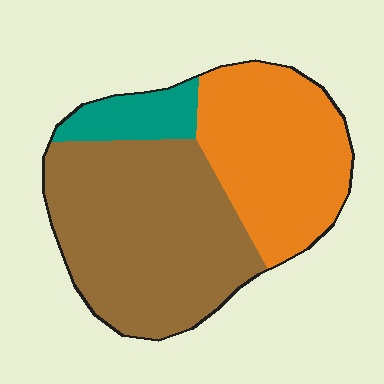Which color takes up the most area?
Brown, at roughly 55%.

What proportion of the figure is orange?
Orange covers roughly 35% of the figure.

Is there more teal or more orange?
Orange.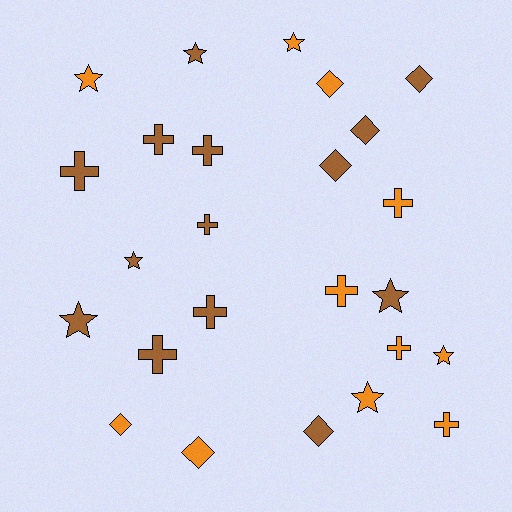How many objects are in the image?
There are 25 objects.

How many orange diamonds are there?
There are 3 orange diamonds.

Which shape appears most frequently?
Cross, with 10 objects.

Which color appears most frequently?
Brown, with 14 objects.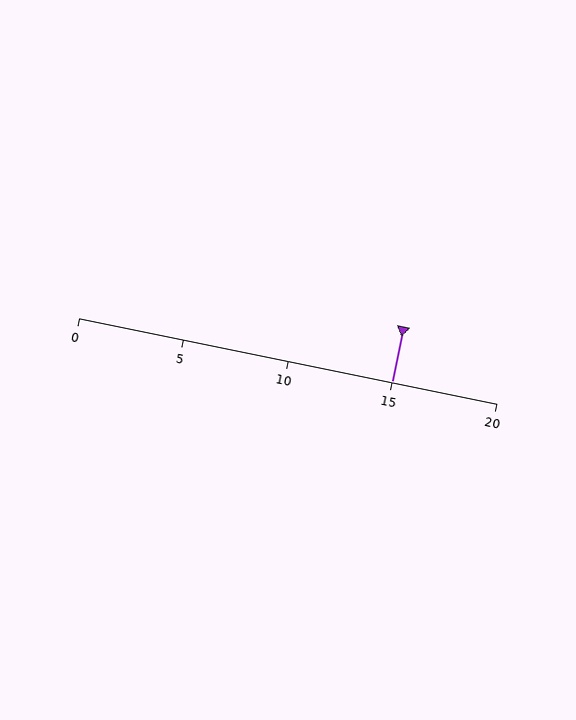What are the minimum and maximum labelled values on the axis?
The axis runs from 0 to 20.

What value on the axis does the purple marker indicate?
The marker indicates approximately 15.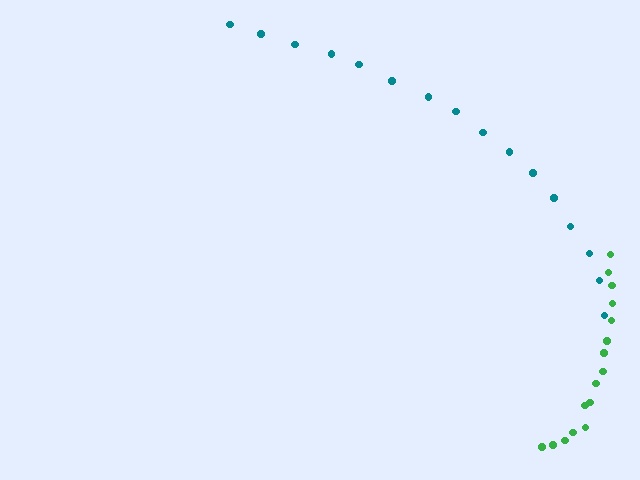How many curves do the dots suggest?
There are 2 distinct paths.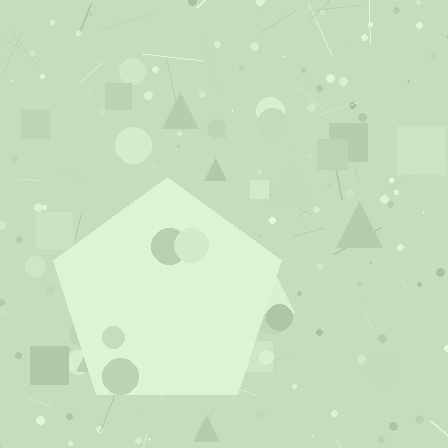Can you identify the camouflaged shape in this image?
The camouflaged shape is a pentagon.